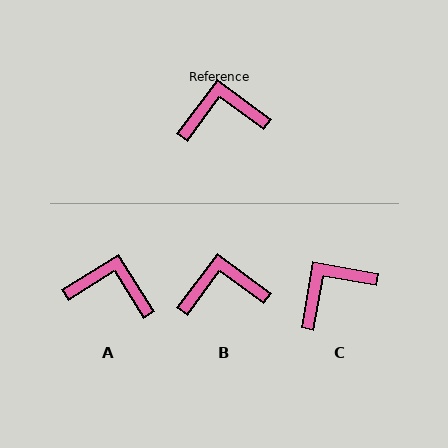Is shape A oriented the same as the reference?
No, it is off by about 22 degrees.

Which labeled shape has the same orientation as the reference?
B.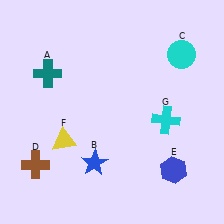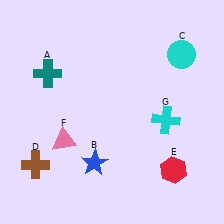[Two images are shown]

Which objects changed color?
E changed from blue to red. F changed from yellow to pink.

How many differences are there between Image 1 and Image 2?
There are 2 differences between the two images.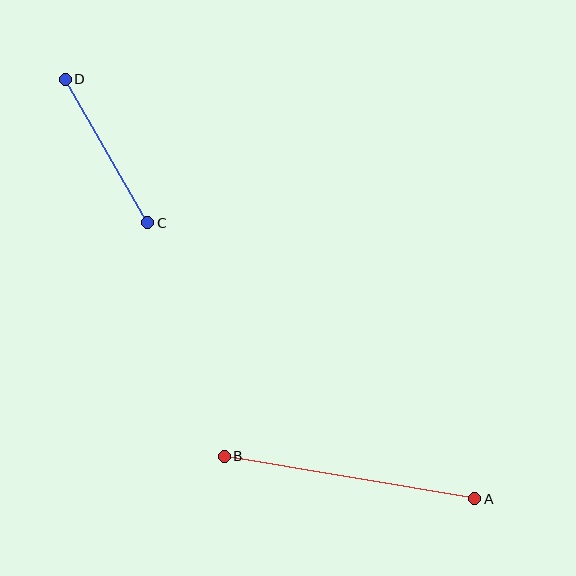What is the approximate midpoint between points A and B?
The midpoint is at approximately (349, 478) pixels.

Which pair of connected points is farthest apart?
Points A and B are farthest apart.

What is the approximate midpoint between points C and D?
The midpoint is at approximately (107, 151) pixels.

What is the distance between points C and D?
The distance is approximately 166 pixels.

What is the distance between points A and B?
The distance is approximately 254 pixels.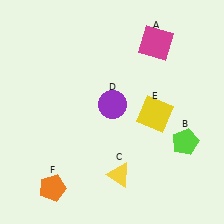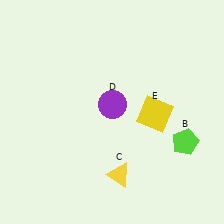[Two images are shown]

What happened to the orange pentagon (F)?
The orange pentagon (F) was removed in Image 2. It was in the bottom-left area of Image 1.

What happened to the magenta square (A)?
The magenta square (A) was removed in Image 2. It was in the top-right area of Image 1.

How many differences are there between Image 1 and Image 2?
There are 2 differences between the two images.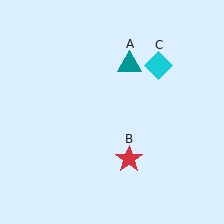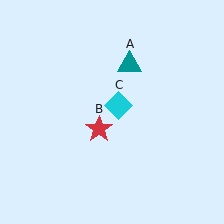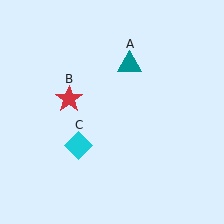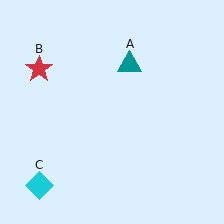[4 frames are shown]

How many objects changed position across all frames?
2 objects changed position: red star (object B), cyan diamond (object C).